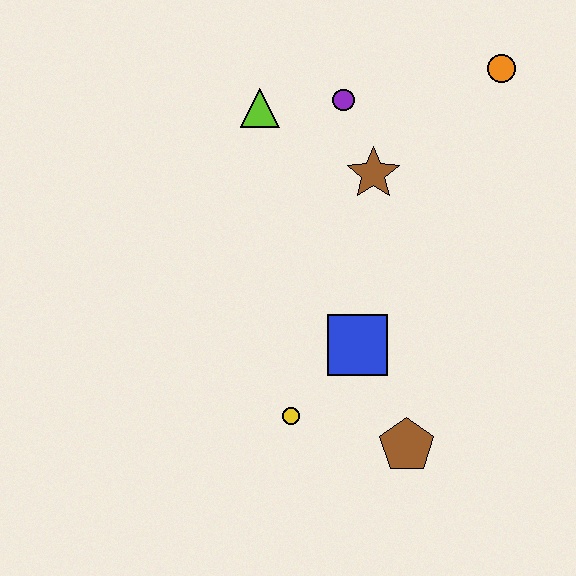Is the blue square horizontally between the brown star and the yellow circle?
Yes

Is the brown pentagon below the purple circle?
Yes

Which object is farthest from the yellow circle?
The orange circle is farthest from the yellow circle.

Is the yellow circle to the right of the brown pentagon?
No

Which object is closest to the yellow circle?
The blue square is closest to the yellow circle.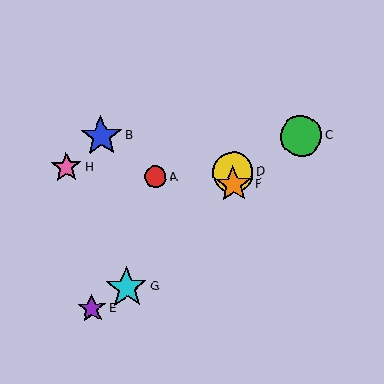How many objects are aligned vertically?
2 objects (D, F) are aligned vertically.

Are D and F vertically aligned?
Yes, both are at x≈233.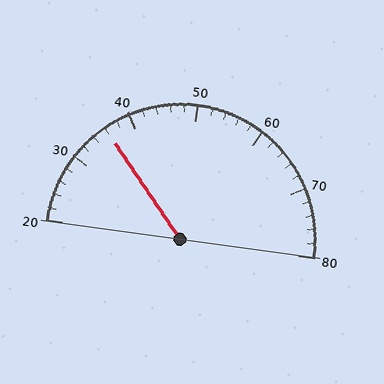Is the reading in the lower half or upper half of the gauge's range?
The reading is in the lower half of the range (20 to 80).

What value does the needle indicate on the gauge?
The needle indicates approximately 36.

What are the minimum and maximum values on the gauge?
The gauge ranges from 20 to 80.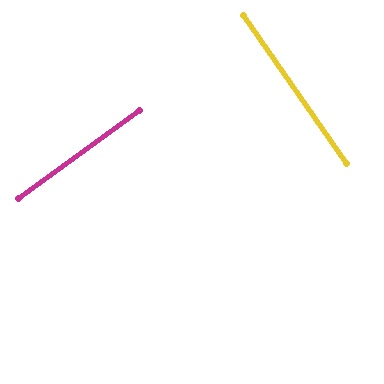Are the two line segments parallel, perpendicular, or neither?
Perpendicular — they meet at approximately 88°.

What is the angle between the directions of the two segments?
Approximately 88 degrees.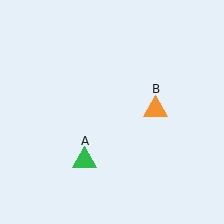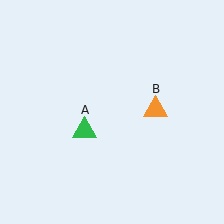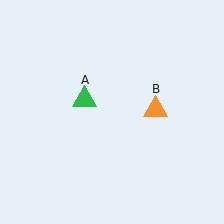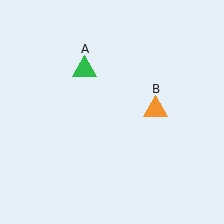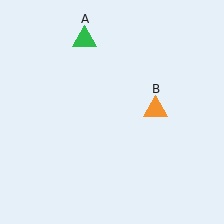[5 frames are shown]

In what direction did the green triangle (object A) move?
The green triangle (object A) moved up.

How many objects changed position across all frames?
1 object changed position: green triangle (object A).